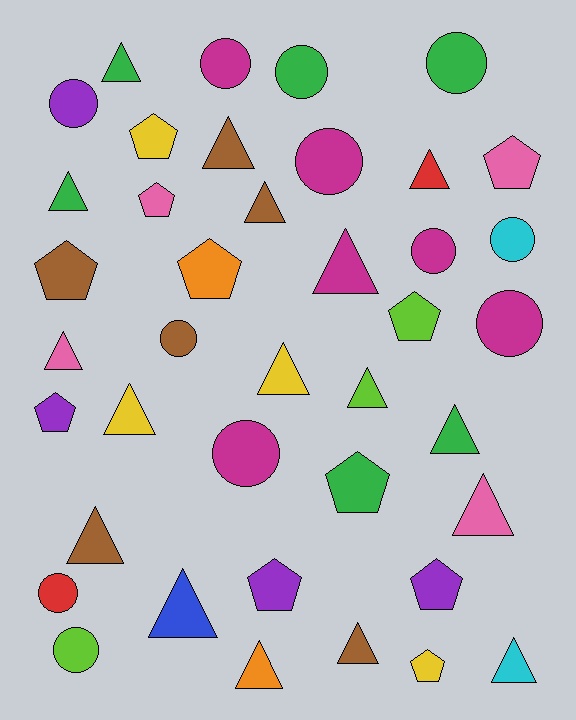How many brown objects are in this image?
There are 6 brown objects.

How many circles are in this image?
There are 12 circles.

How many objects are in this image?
There are 40 objects.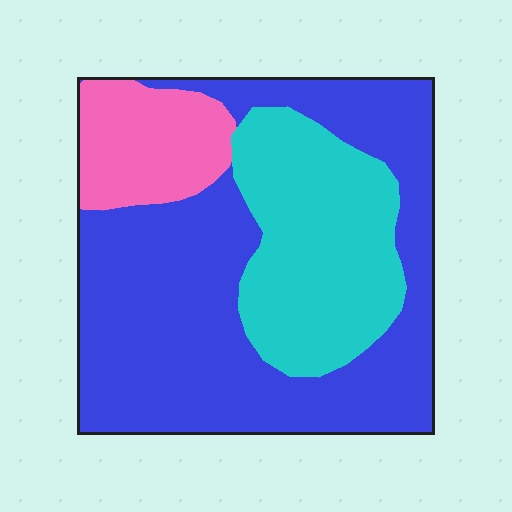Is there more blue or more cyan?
Blue.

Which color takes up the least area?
Pink, at roughly 15%.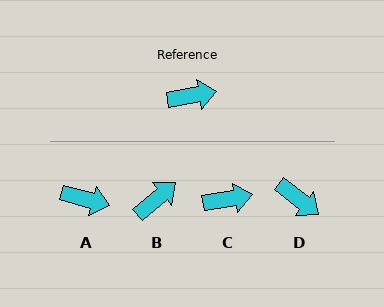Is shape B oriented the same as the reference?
No, it is off by about 31 degrees.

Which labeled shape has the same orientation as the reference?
C.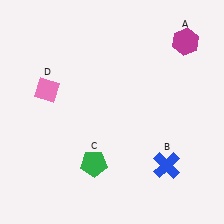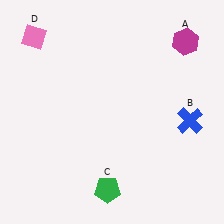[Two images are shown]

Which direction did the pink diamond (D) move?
The pink diamond (D) moved up.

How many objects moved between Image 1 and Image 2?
3 objects moved between the two images.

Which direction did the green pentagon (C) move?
The green pentagon (C) moved down.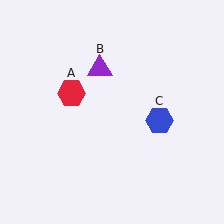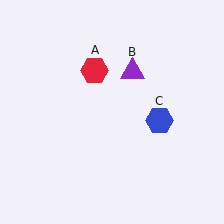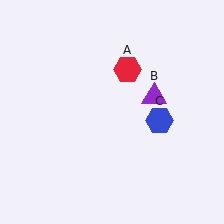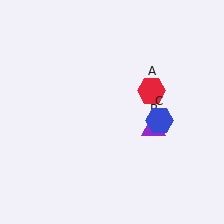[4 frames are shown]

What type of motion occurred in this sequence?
The red hexagon (object A), purple triangle (object B) rotated clockwise around the center of the scene.